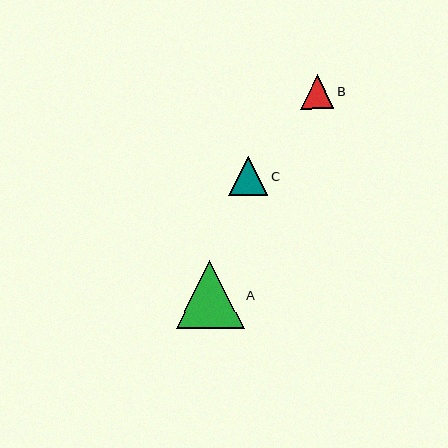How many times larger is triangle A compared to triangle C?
Triangle A is approximately 1.7 times the size of triangle C.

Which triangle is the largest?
Triangle A is the largest with a size of approximately 67 pixels.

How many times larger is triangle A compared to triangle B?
Triangle A is approximately 2.0 times the size of triangle B.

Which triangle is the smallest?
Triangle B is the smallest with a size of approximately 33 pixels.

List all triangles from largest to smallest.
From largest to smallest: A, C, B.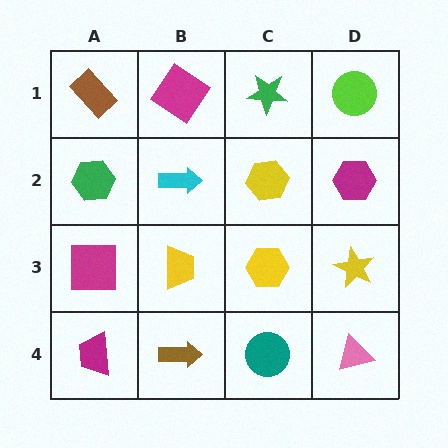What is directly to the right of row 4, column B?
A teal circle.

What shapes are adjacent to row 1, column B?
A cyan arrow (row 2, column B), a brown rectangle (row 1, column A), a green star (row 1, column C).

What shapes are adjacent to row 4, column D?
A yellow star (row 3, column D), a teal circle (row 4, column C).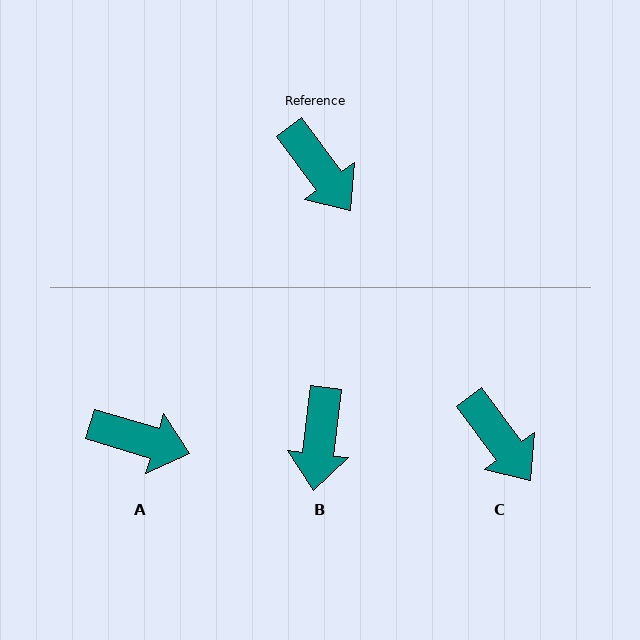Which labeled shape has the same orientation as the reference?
C.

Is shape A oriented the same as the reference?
No, it is off by about 37 degrees.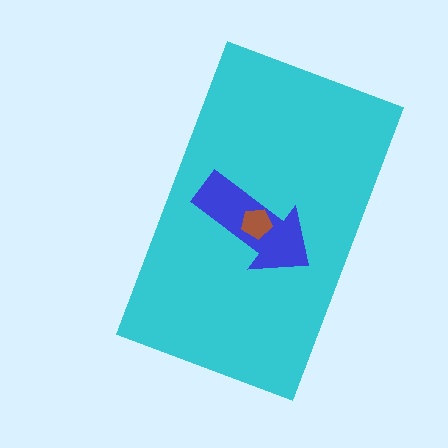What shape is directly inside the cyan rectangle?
The blue arrow.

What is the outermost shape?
The cyan rectangle.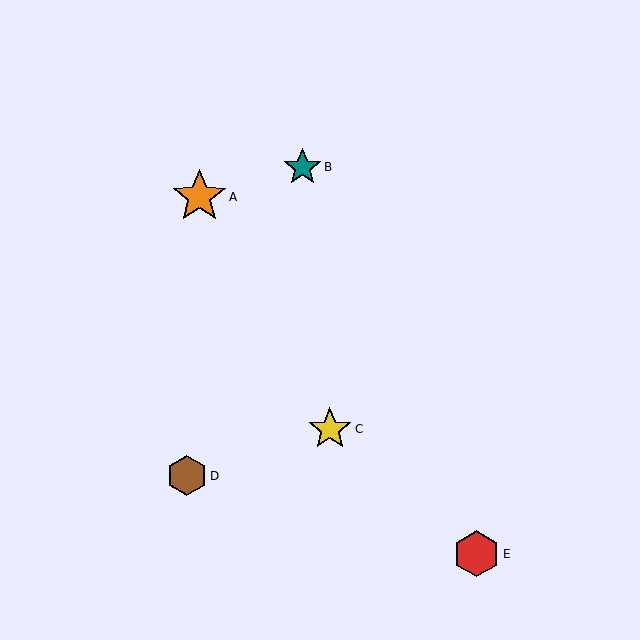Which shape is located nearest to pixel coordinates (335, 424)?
The yellow star (labeled C) at (330, 429) is nearest to that location.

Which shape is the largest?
The orange star (labeled A) is the largest.